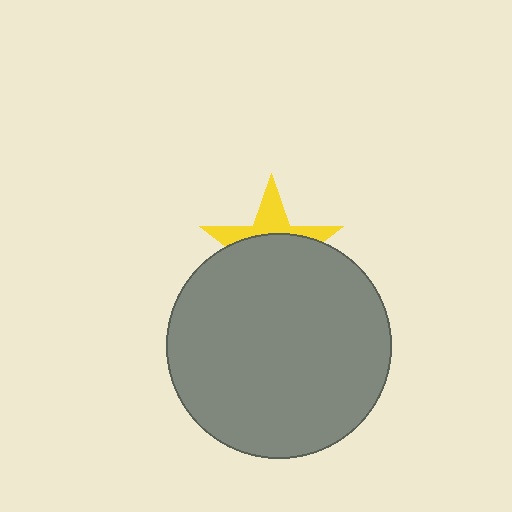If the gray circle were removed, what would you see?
You would see the complete yellow star.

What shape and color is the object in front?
The object in front is a gray circle.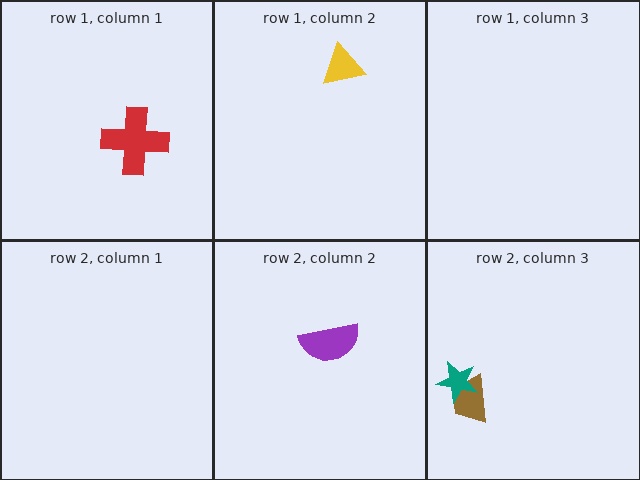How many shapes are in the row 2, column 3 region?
2.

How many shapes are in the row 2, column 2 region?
1.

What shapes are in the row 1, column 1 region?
The red cross.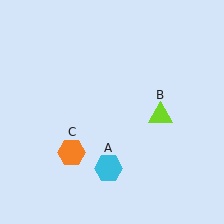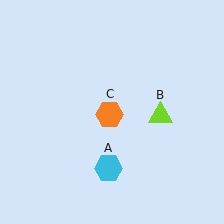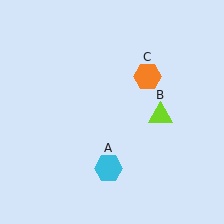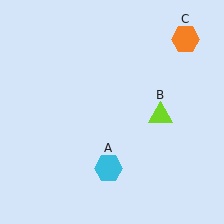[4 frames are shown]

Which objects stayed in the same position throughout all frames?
Cyan hexagon (object A) and lime triangle (object B) remained stationary.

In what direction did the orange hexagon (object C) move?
The orange hexagon (object C) moved up and to the right.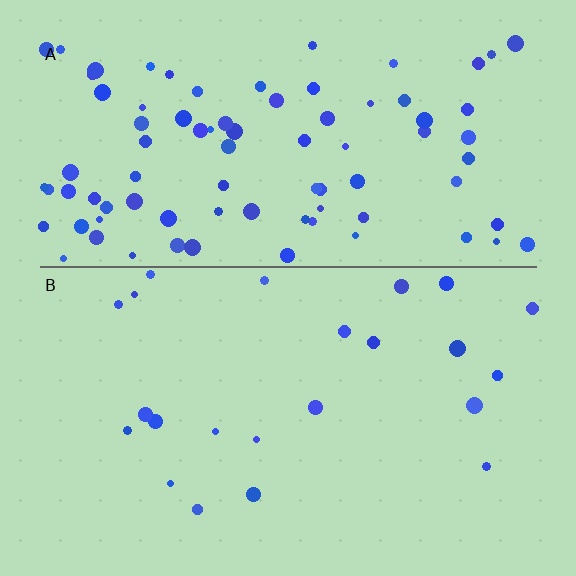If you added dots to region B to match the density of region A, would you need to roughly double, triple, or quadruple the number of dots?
Approximately quadruple.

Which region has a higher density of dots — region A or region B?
A (the top).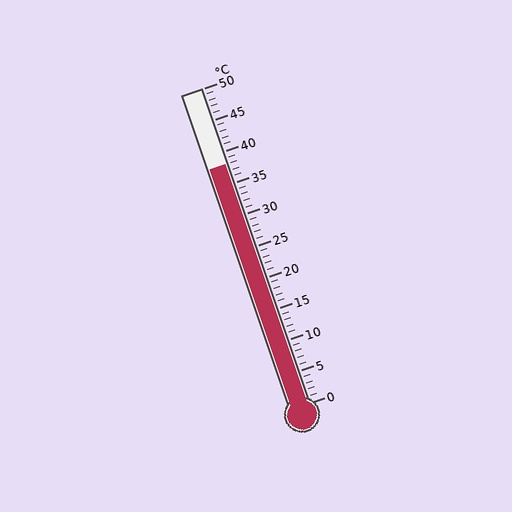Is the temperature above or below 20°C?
The temperature is above 20°C.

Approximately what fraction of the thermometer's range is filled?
The thermometer is filled to approximately 75% of its range.